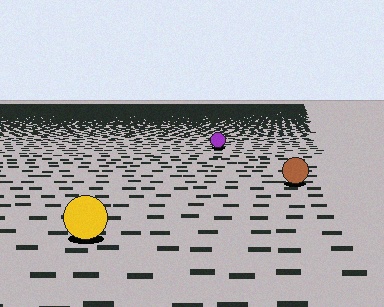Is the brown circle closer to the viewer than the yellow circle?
No. The yellow circle is closer — you can tell from the texture gradient: the ground texture is coarser near it.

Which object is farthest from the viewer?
The purple circle is farthest from the viewer. It appears smaller and the ground texture around it is denser.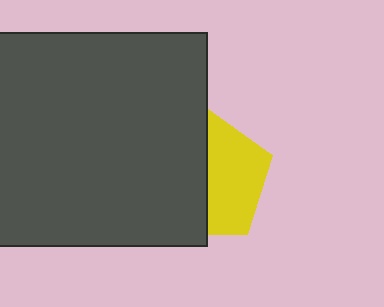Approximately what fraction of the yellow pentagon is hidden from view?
Roughly 52% of the yellow pentagon is hidden behind the dark gray square.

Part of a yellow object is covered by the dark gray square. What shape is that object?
It is a pentagon.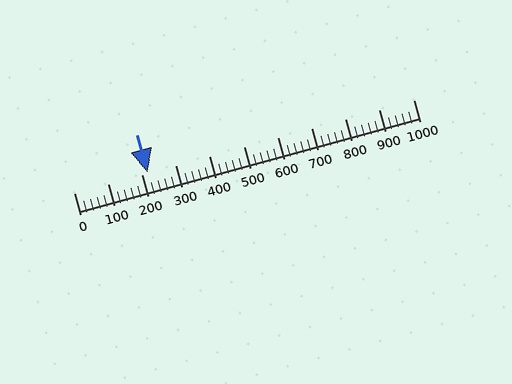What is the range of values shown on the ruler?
The ruler shows values from 0 to 1000.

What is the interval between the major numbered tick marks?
The major tick marks are spaced 100 units apart.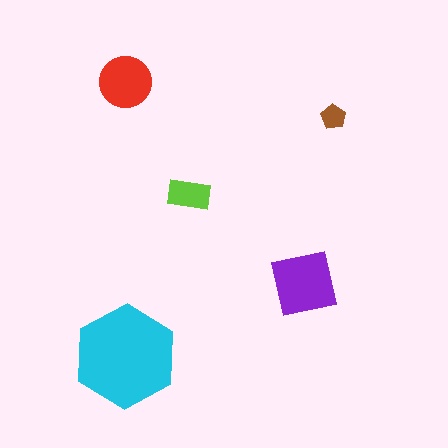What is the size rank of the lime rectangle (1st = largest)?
4th.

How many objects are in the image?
There are 5 objects in the image.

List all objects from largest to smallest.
The cyan hexagon, the purple square, the red circle, the lime rectangle, the brown pentagon.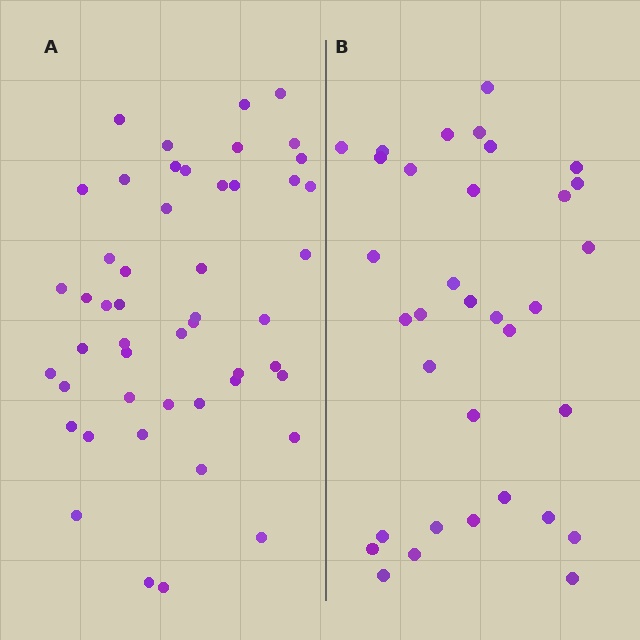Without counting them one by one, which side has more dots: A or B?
Region A (the left region) has more dots.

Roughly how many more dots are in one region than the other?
Region A has approximately 15 more dots than region B.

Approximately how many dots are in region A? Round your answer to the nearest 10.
About 50 dots. (The exact count is 49, which rounds to 50.)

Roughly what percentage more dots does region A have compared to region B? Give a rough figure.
About 45% more.